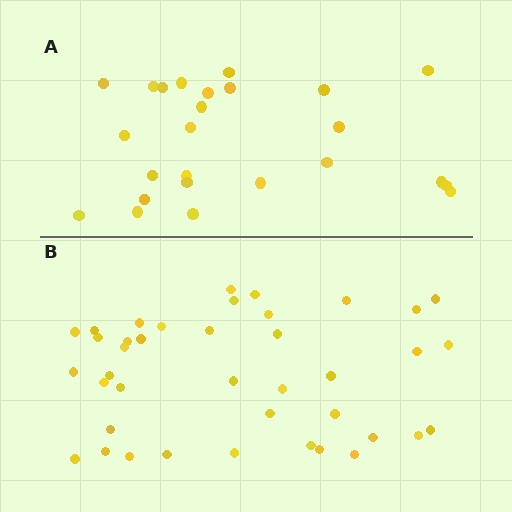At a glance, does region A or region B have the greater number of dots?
Region B (the bottom region) has more dots.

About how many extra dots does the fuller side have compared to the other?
Region B has approximately 15 more dots than region A.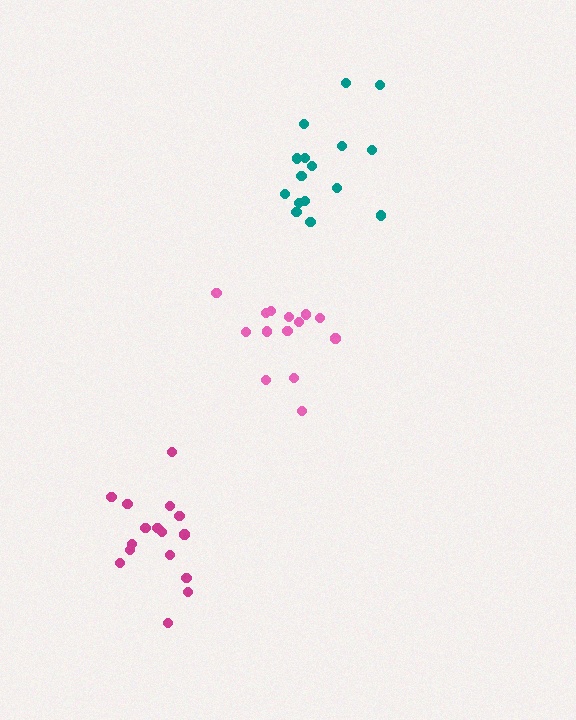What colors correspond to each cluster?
The clusters are colored: magenta, pink, teal.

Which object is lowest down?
The magenta cluster is bottommost.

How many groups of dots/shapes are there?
There are 3 groups.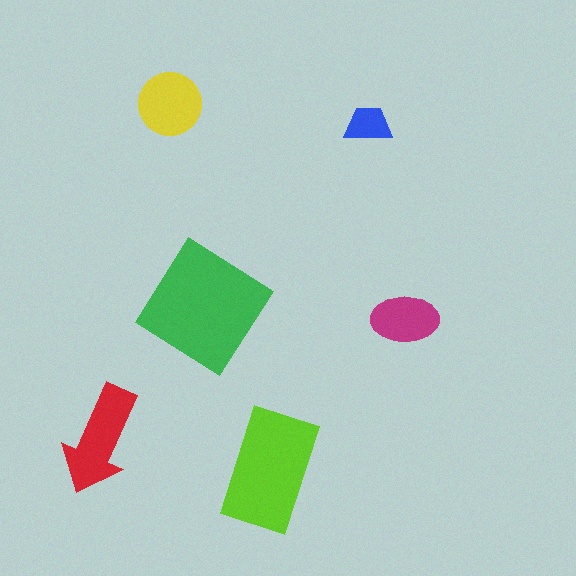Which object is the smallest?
The blue trapezoid.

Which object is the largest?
The green diamond.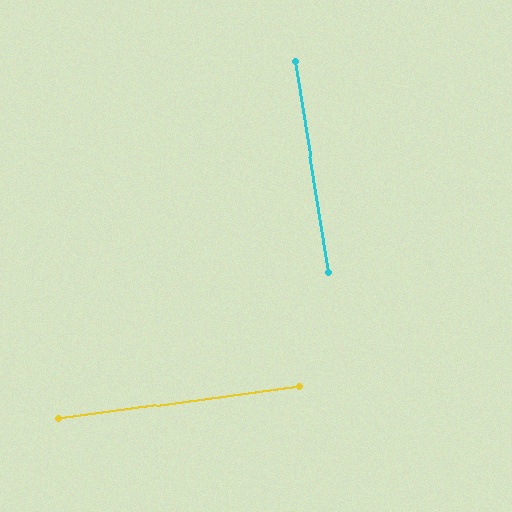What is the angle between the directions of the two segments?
Approximately 89 degrees.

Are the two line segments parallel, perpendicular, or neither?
Perpendicular — they meet at approximately 89°.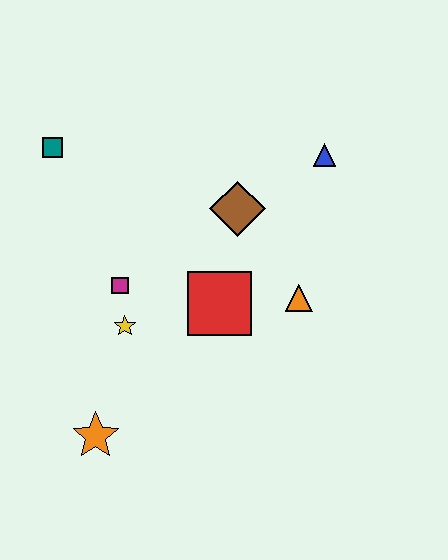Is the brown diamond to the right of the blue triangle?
No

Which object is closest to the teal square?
The magenta square is closest to the teal square.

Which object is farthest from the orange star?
The blue triangle is farthest from the orange star.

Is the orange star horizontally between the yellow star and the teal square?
Yes